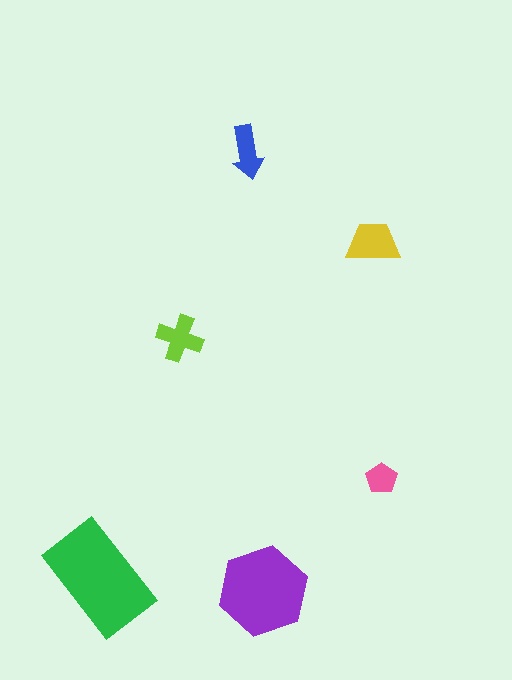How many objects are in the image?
There are 6 objects in the image.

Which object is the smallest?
The pink pentagon.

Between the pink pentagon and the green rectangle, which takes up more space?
The green rectangle.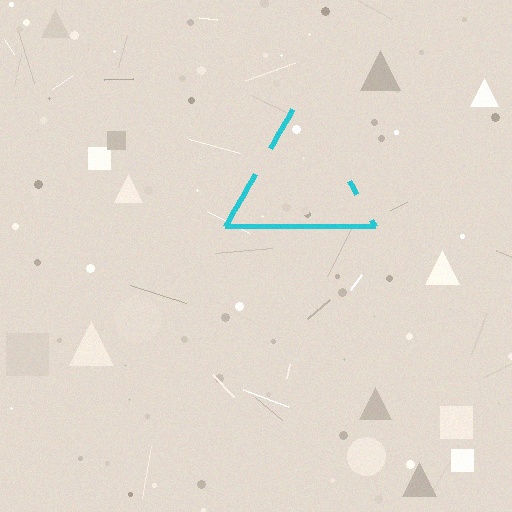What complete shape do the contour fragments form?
The contour fragments form a triangle.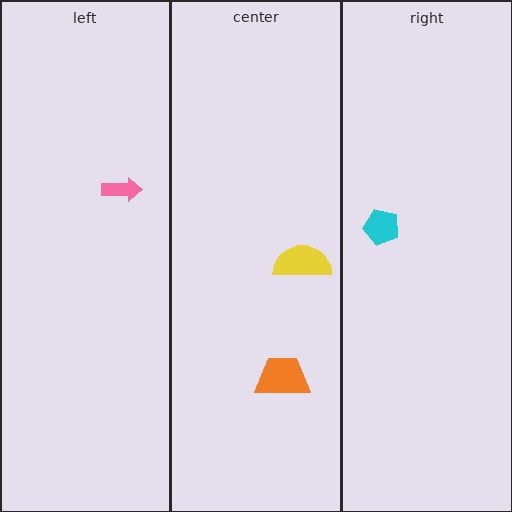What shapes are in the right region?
The cyan pentagon.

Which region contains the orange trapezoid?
The center region.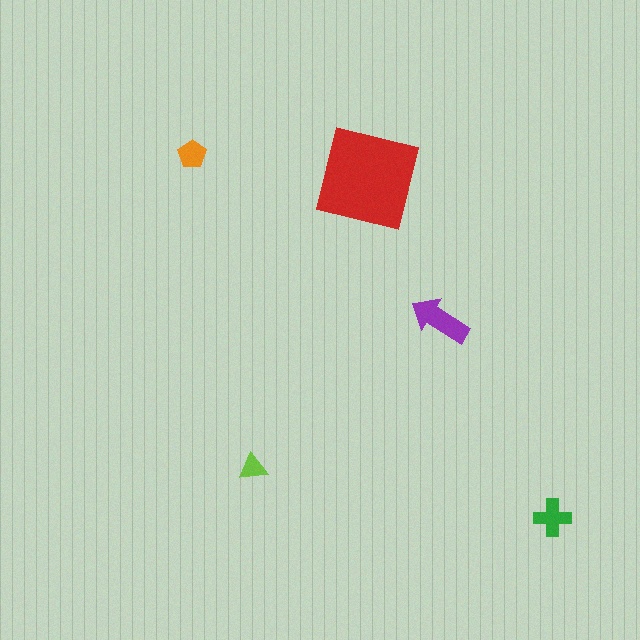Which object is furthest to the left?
The orange pentagon is leftmost.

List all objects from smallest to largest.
The lime triangle, the orange pentagon, the green cross, the purple arrow, the red square.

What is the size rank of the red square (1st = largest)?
1st.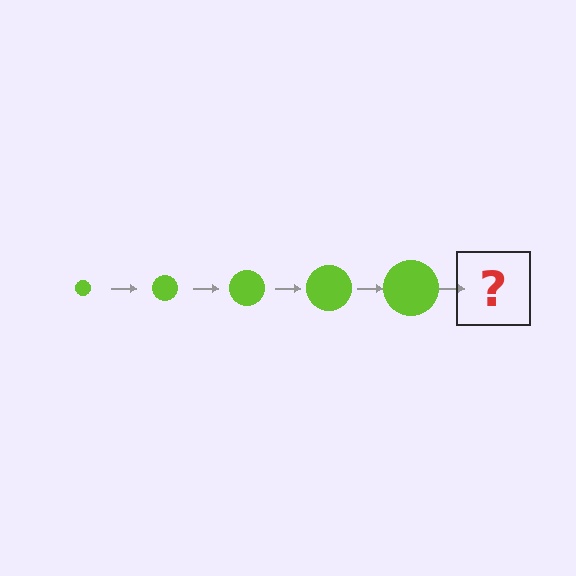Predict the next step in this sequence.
The next step is a lime circle, larger than the previous one.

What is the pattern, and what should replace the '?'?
The pattern is that the circle gets progressively larger each step. The '?' should be a lime circle, larger than the previous one.